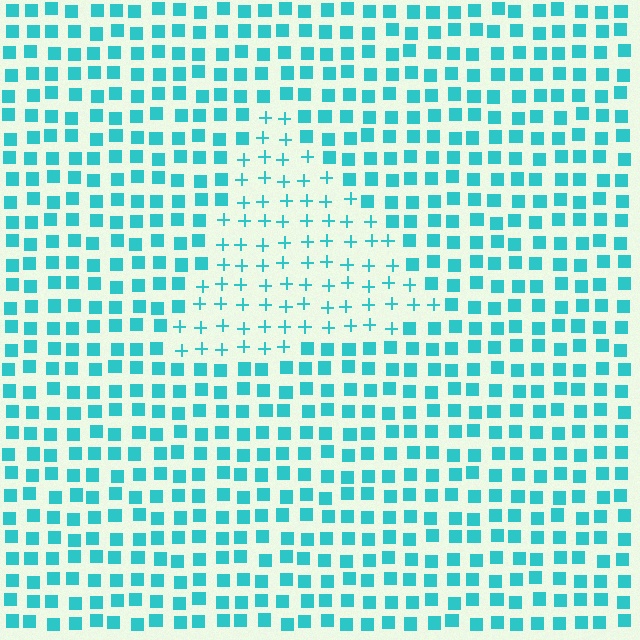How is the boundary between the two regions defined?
The boundary is defined by a change in element shape: plus signs inside vs. squares outside. All elements share the same color and spacing.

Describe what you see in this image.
The image is filled with small cyan elements arranged in a uniform grid. A triangle-shaped region contains plus signs, while the surrounding area contains squares. The boundary is defined purely by the change in element shape.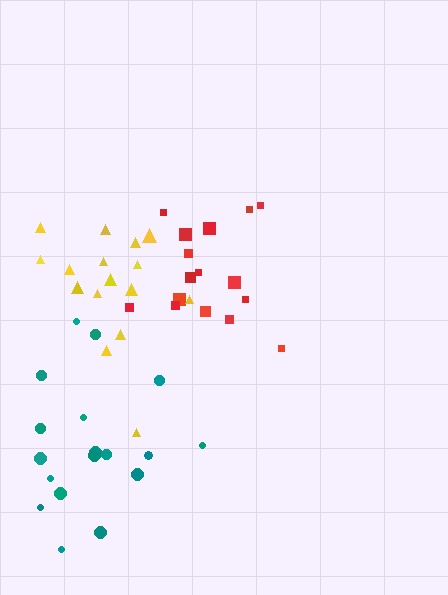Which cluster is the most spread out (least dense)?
Teal.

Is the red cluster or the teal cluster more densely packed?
Red.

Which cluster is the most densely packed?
Red.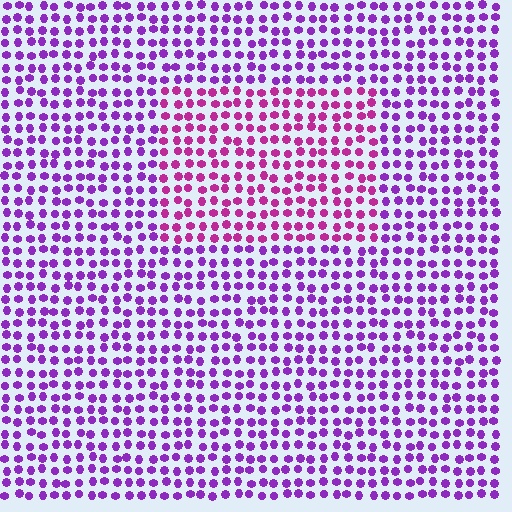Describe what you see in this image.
The image is filled with small purple elements in a uniform arrangement. A rectangle-shaped region is visible where the elements are tinted to a slightly different hue, forming a subtle color boundary.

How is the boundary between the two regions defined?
The boundary is defined purely by a slight shift in hue (about 35 degrees). Spacing, size, and orientation are identical on both sides.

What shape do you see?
I see a rectangle.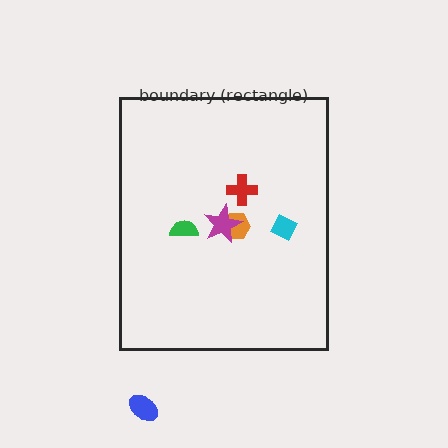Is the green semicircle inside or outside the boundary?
Inside.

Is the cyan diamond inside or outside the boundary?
Inside.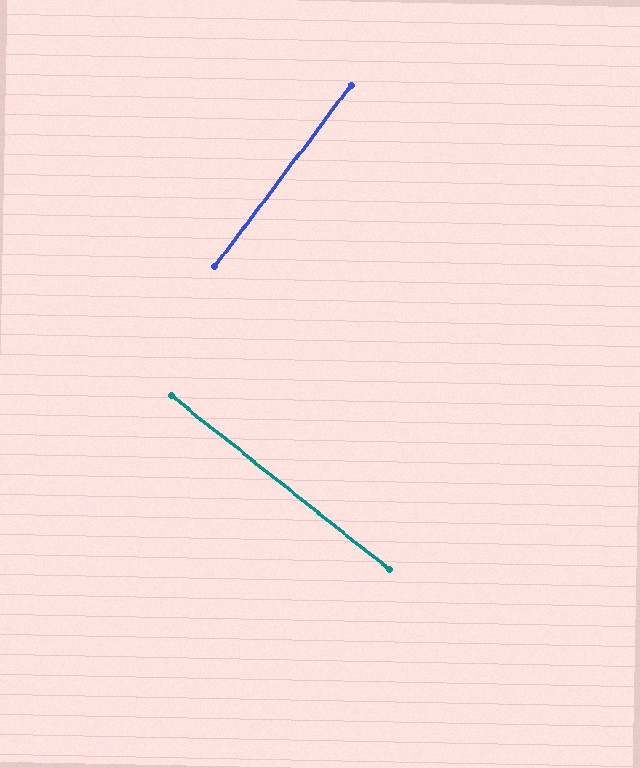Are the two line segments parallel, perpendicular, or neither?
Perpendicular — they meet at approximately 89°.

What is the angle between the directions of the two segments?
Approximately 89 degrees.